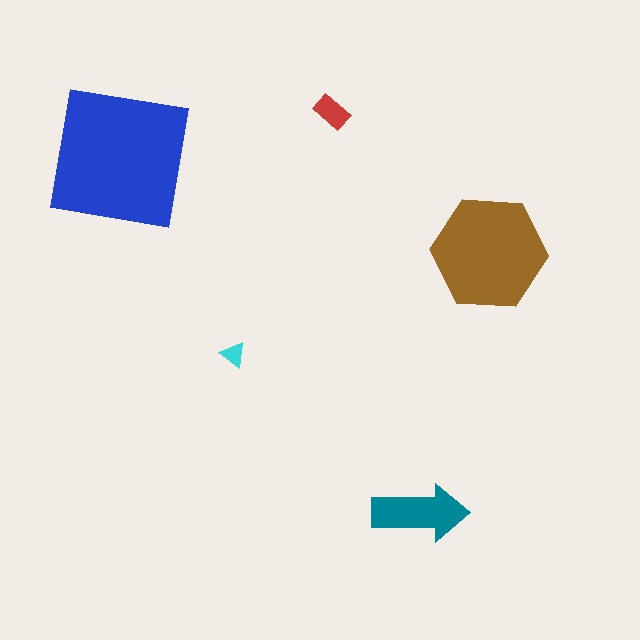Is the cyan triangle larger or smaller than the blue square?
Smaller.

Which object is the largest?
The blue square.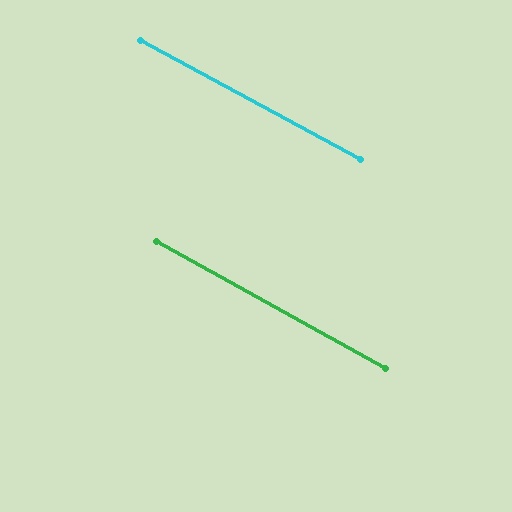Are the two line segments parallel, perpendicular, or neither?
Parallel — their directions differ by only 0.6°.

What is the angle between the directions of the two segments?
Approximately 1 degree.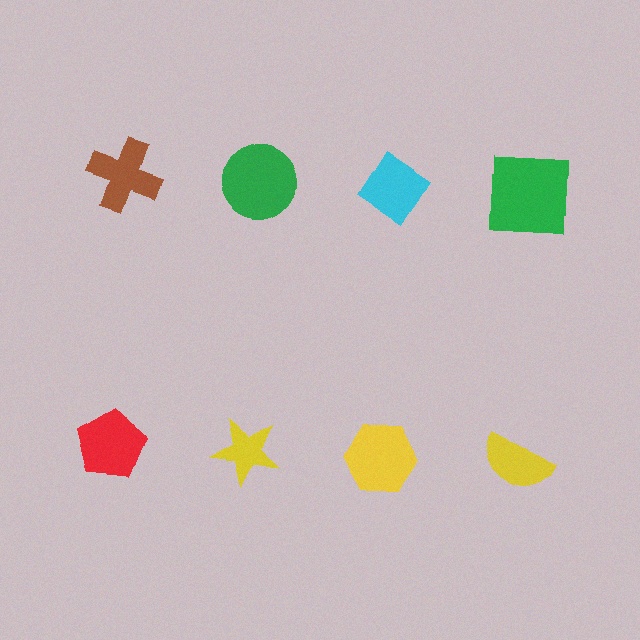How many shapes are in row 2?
4 shapes.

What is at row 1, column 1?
A brown cross.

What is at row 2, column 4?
A yellow semicircle.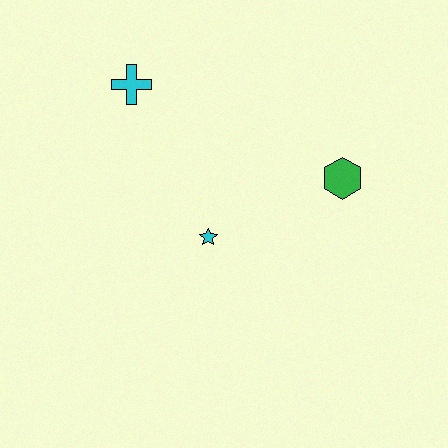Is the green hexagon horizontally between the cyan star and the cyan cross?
No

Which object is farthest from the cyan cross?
The green hexagon is farthest from the cyan cross.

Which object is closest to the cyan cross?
The cyan star is closest to the cyan cross.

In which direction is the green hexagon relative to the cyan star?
The green hexagon is to the right of the cyan star.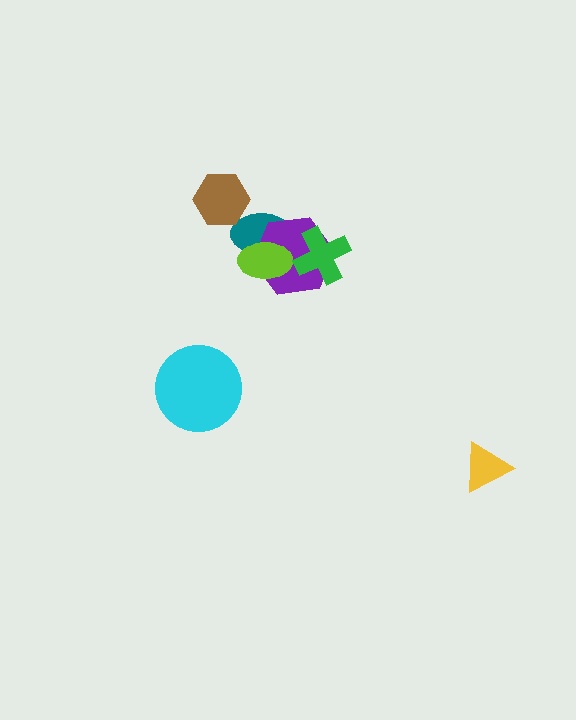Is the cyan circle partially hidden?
No, no other shape covers it.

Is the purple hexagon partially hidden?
Yes, it is partially covered by another shape.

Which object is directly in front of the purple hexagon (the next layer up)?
The lime ellipse is directly in front of the purple hexagon.